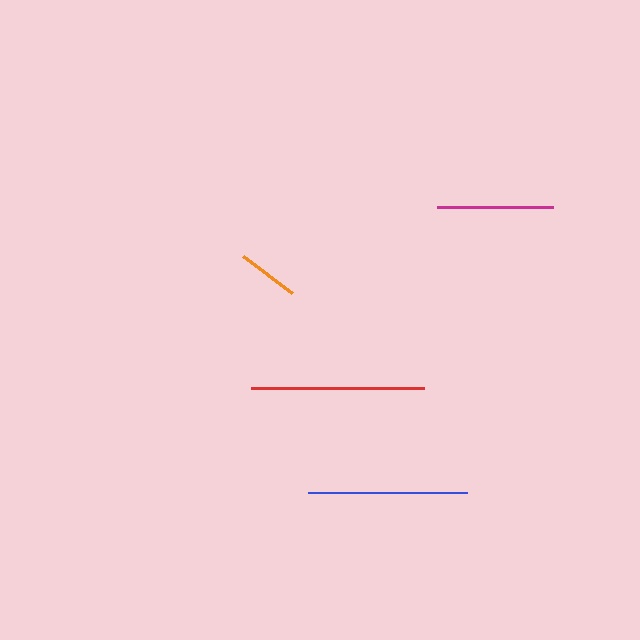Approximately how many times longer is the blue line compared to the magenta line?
The blue line is approximately 1.4 times the length of the magenta line.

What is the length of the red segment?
The red segment is approximately 173 pixels long.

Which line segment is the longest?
The red line is the longest at approximately 173 pixels.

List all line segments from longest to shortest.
From longest to shortest: red, blue, magenta, orange.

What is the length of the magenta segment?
The magenta segment is approximately 116 pixels long.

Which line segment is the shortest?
The orange line is the shortest at approximately 62 pixels.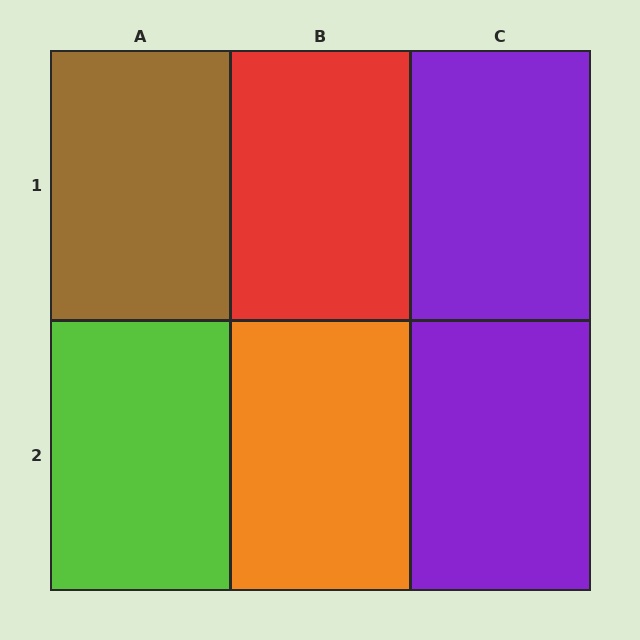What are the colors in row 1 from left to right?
Brown, red, purple.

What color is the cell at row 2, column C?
Purple.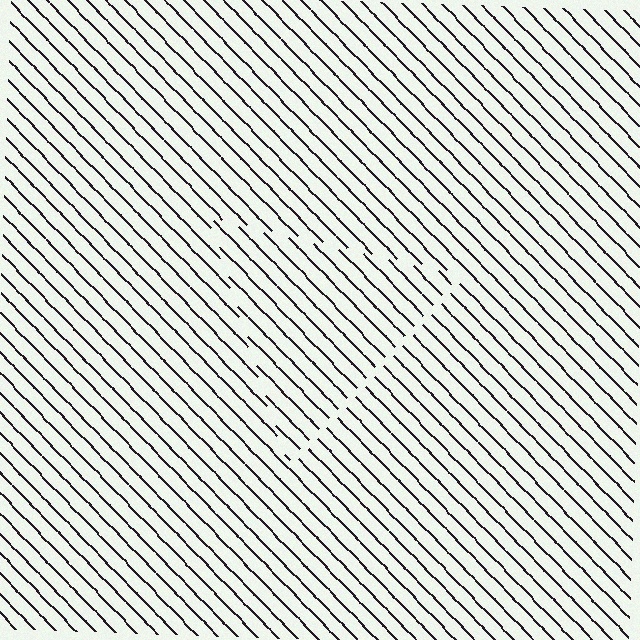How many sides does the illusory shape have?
3 sides — the line-ends trace a triangle.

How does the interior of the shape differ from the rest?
The interior of the shape contains the same grating, shifted by half a period — the contour is defined by the phase discontinuity where line-ends from the inner and outer gratings abut.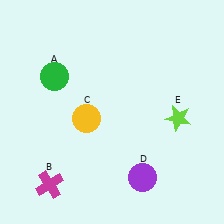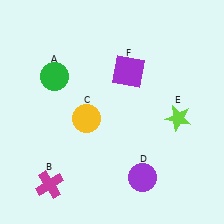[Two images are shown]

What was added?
A purple square (F) was added in Image 2.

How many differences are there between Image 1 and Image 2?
There is 1 difference between the two images.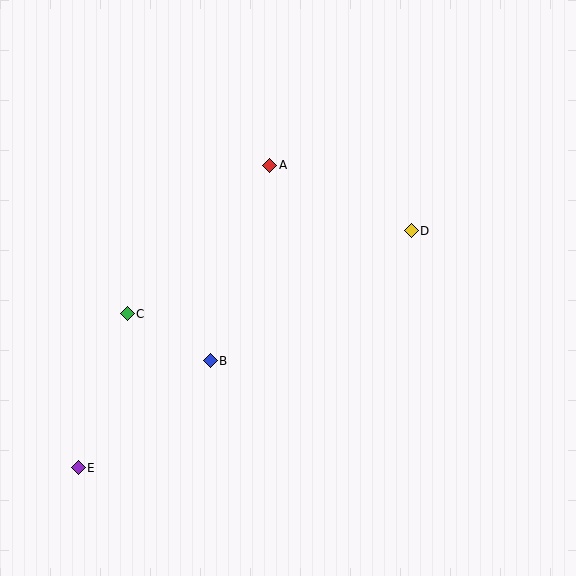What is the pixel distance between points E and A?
The distance between E and A is 358 pixels.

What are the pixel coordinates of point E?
Point E is at (78, 468).